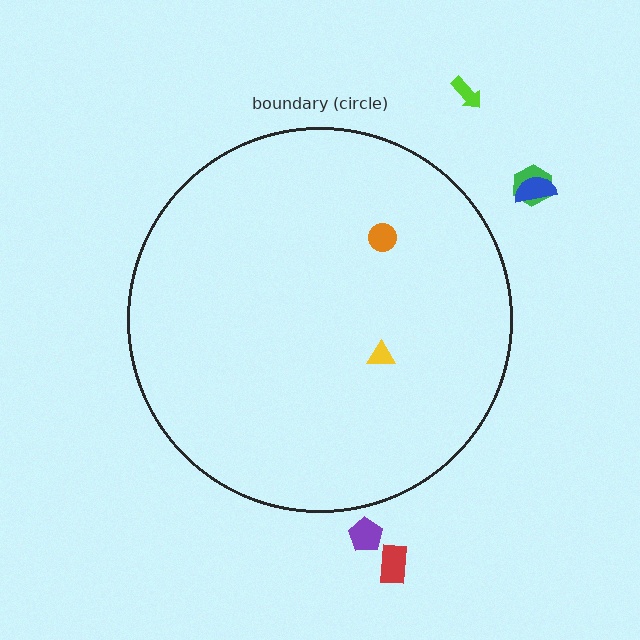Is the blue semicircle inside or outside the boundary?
Outside.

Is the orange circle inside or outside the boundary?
Inside.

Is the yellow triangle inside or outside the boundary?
Inside.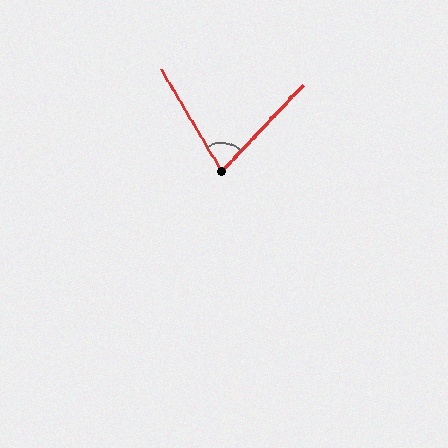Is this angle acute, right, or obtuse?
It is acute.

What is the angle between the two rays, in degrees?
Approximately 74 degrees.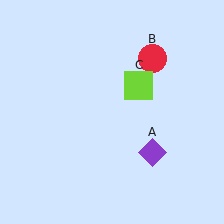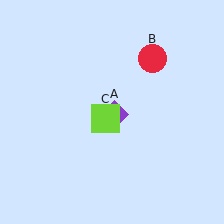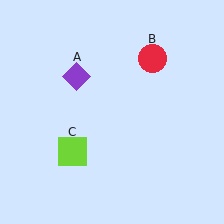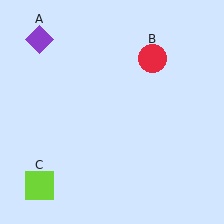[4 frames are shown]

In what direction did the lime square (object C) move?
The lime square (object C) moved down and to the left.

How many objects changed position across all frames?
2 objects changed position: purple diamond (object A), lime square (object C).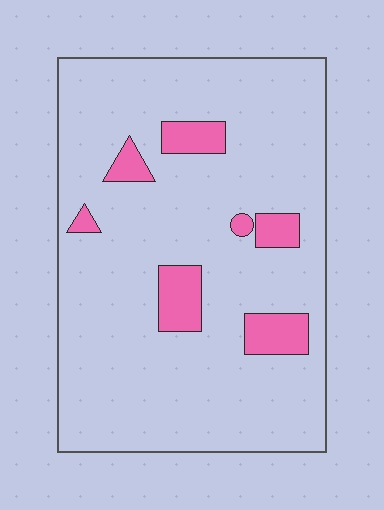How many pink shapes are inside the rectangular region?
7.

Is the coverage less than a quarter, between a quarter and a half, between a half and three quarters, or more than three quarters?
Less than a quarter.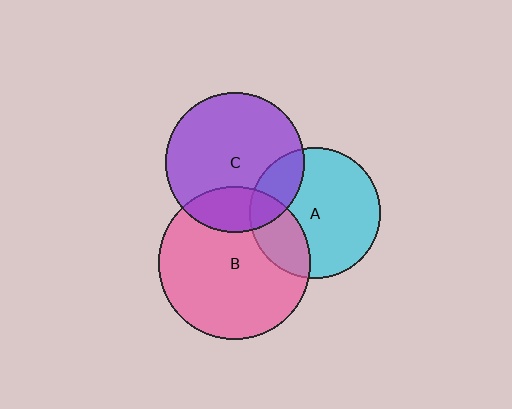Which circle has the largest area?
Circle B (pink).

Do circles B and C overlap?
Yes.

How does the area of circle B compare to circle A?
Approximately 1.4 times.